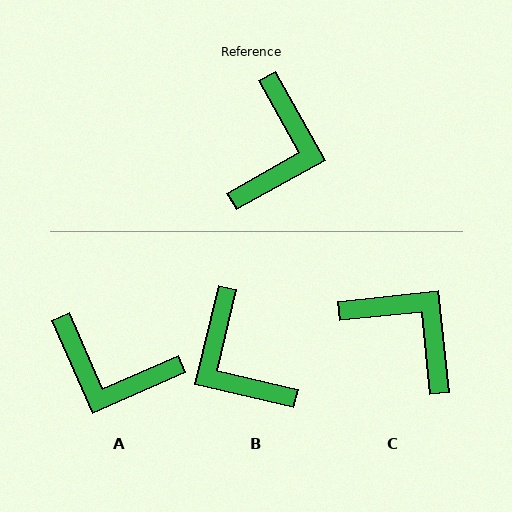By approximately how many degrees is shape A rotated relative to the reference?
Approximately 95 degrees clockwise.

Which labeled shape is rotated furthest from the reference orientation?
B, about 132 degrees away.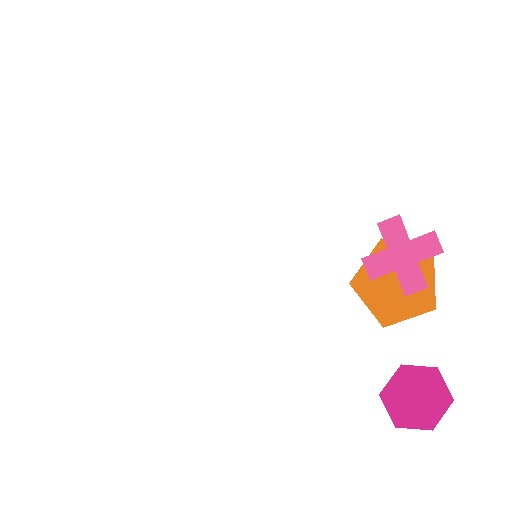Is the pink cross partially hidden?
No, no other shape covers it.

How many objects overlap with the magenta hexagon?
0 objects overlap with the magenta hexagon.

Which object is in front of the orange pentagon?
The pink cross is in front of the orange pentagon.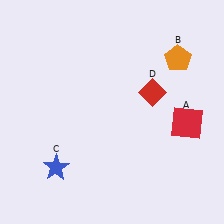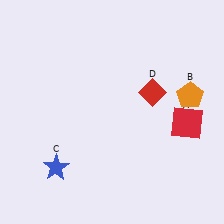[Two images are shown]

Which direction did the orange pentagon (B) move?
The orange pentagon (B) moved down.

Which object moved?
The orange pentagon (B) moved down.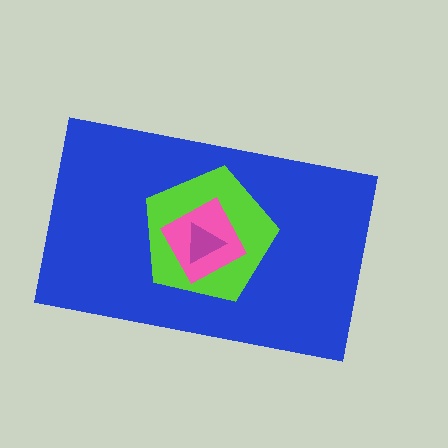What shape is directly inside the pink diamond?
The magenta triangle.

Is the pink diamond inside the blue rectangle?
Yes.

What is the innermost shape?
The magenta triangle.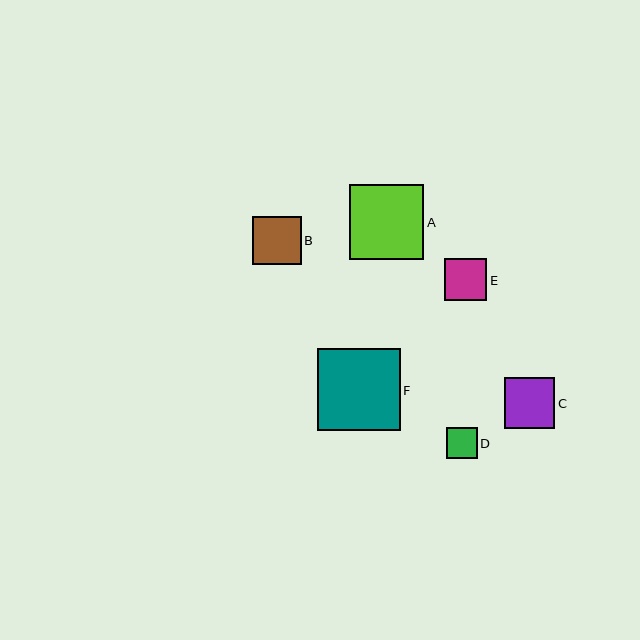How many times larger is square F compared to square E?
Square F is approximately 2.0 times the size of square E.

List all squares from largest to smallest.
From largest to smallest: F, A, C, B, E, D.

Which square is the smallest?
Square D is the smallest with a size of approximately 31 pixels.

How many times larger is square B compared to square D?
Square B is approximately 1.6 times the size of square D.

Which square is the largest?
Square F is the largest with a size of approximately 82 pixels.